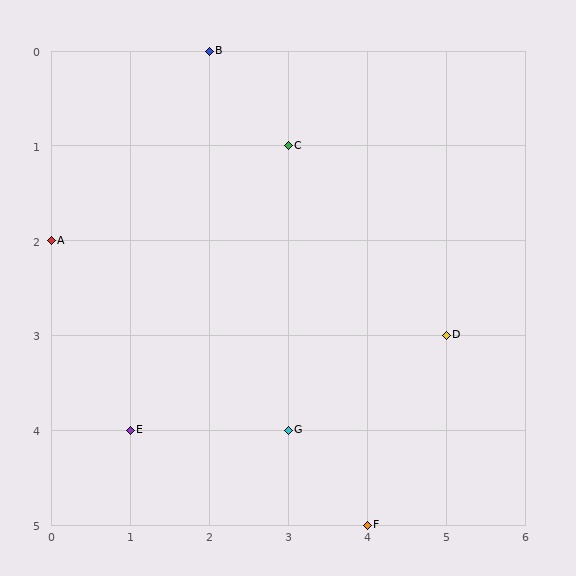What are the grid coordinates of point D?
Point D is at grid coordinates (5, 3).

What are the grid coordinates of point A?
Point A is at grid coordinates (0, 2).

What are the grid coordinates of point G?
Point G is at grid coordinates (3, 4).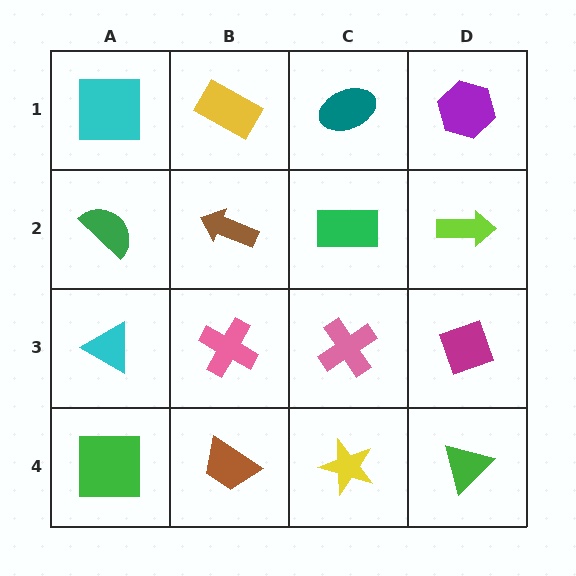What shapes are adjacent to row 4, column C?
A pink cross (row 3, column C), a brown trapezoid (row 4, column B), a green triangle (row 4, column D).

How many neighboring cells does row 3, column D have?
3.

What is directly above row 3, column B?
A brown arrow.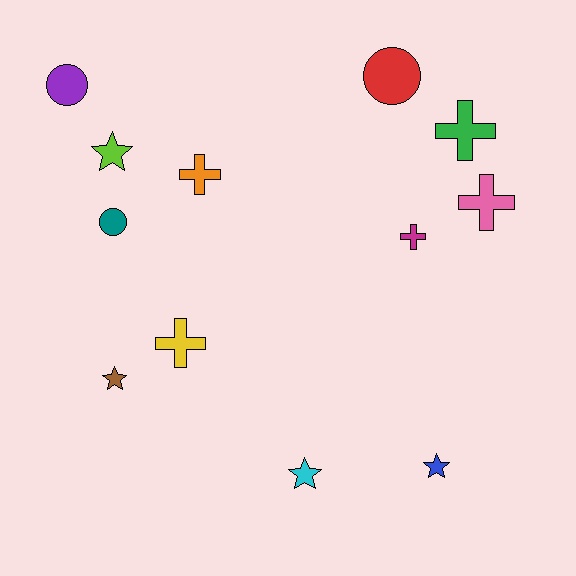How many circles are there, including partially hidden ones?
There are 3 circles.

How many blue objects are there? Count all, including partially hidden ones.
There is 1 blue object.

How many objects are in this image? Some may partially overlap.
There are 12 objects.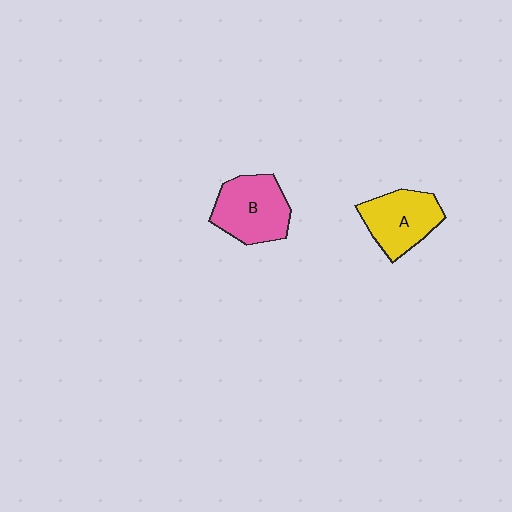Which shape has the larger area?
Shape B (pink).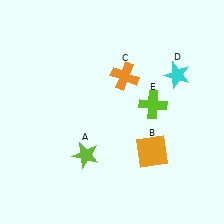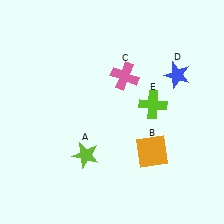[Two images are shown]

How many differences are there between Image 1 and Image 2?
There are 2 differences between the two images.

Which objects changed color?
C changed from orange to pink. D changed from cyan to blue.